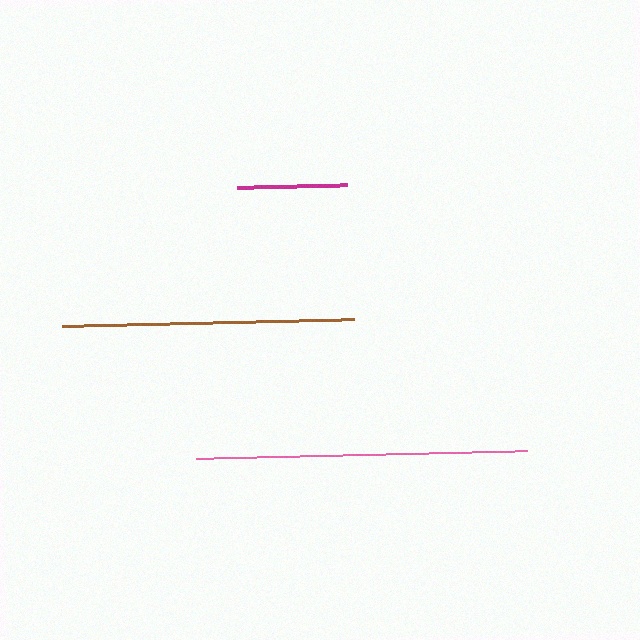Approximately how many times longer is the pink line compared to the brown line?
The pink line is approximately 1.1 times the length of the brown line.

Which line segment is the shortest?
The magenta line is the shortest at approximately 110 pixels.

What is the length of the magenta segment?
The magenta segment is approximately 110 pixels long.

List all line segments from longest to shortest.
From longest to shortest: pink, brown, magenta.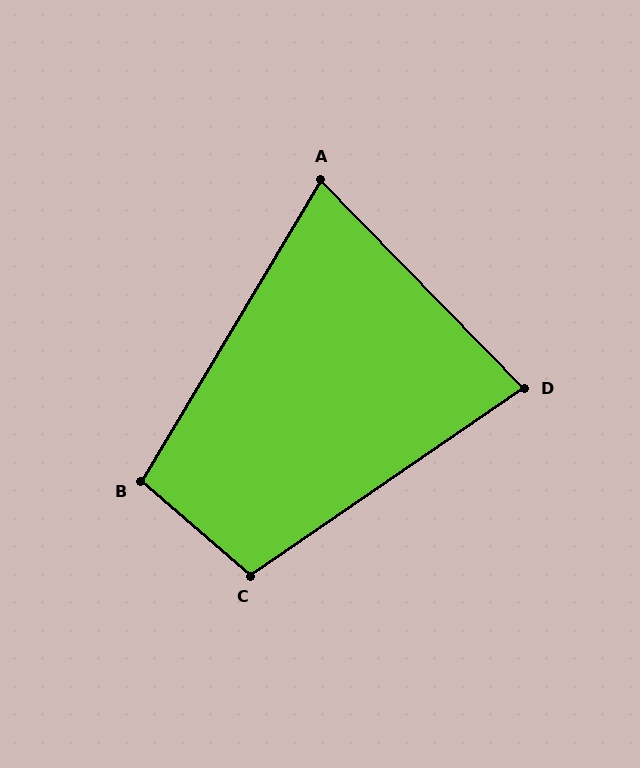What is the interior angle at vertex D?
Approximately 80 degrees (acute).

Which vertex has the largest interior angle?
C, at approximately 105 degrees.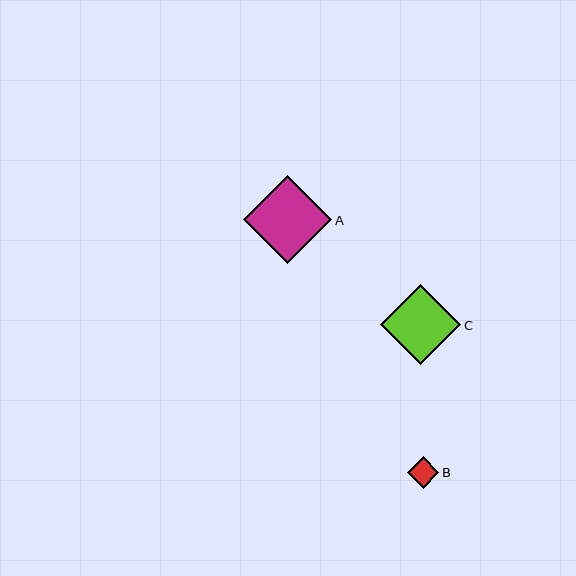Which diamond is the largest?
Diamond A is the largest with a size of approximately 88 pixels.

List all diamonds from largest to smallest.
From largest to smallest: A, C, B.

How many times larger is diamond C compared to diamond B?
Diamond C is approximately 2.5 times the size of diamond B.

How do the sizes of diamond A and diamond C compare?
Diamond A and diamond C are approximately the same size.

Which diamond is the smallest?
Diamond B is the smallest with a size of approximately 32 pixels.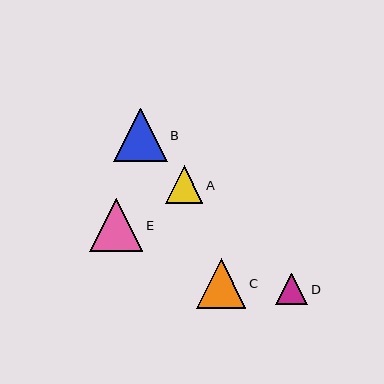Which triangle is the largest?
Triangle B is the largest with a size of approximately 54 pixels.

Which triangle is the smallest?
Triangle D is the smallest with a size of approximately 32 pixels.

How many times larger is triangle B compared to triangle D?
Triangle B is approximately 1.7 times the size of triangle D.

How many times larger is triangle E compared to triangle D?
Triangle E is approximately 1.7 times the size of triangle D.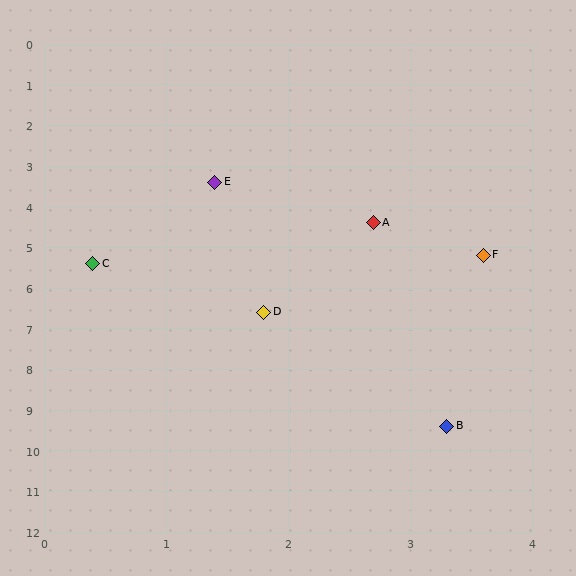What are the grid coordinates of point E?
Point E is at approximately (1.4, 3.4).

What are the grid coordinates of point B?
Point B is at approximately (3.3, 9.4).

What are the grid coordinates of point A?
Point A is at approximately (2.7, 4.4).